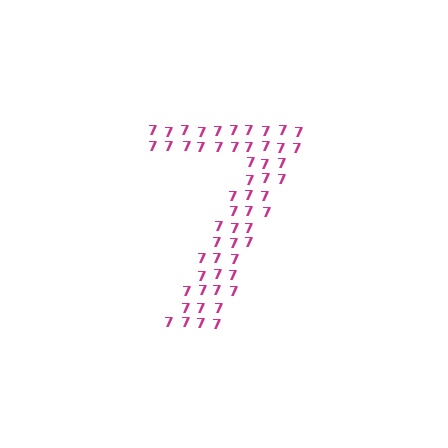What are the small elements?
The small elements are digit 7's.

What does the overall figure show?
The overall figure shows the digit 7.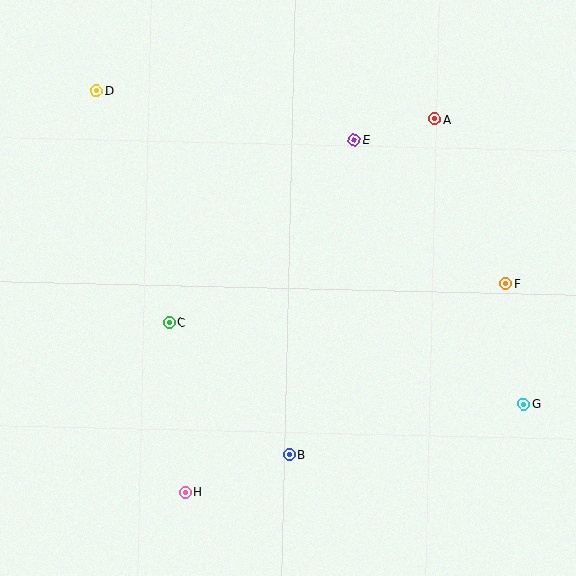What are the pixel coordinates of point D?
Point D is at (96, 91).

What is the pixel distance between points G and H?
The distance between G and H is 350 pixels.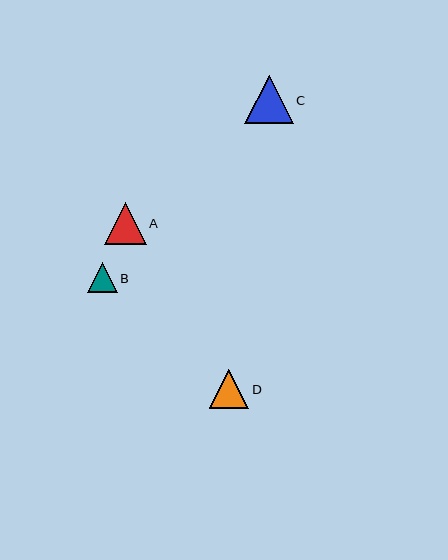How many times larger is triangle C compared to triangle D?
Triangle C is approximately 1.2 times the size of triangle D.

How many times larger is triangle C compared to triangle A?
Triangle C is approximately 1.2 times the size of triangle A.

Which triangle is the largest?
Triangle C is the largest with a size of approximately 48 pixels.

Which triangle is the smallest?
Triangle B is the smallest with a size of approximately 29 pixels.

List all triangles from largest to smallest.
From largest to smallest: C, A, D, B.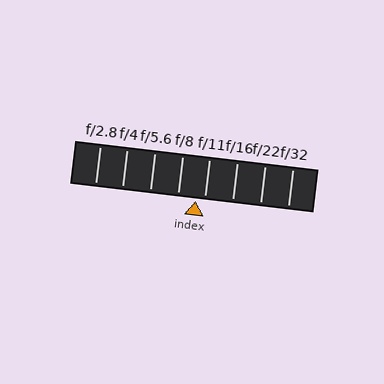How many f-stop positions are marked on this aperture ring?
There are 8 f-stop positions marked.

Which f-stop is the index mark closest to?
The index mark is closest to f/11.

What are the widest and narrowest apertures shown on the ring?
The widest aperture shown is f/2.8 and the narrowest is f/32.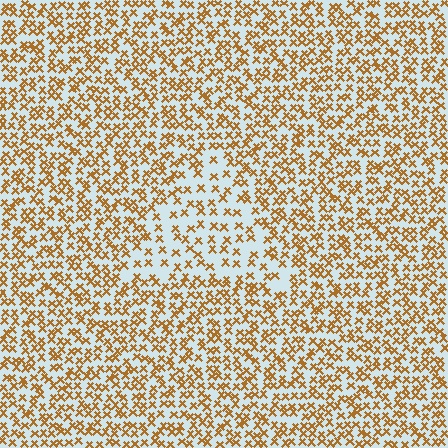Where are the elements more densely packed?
The elements are more densely packed outside the triangle boundary.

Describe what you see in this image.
The image contains small brown elements arranged at two different densities. A triangle-shaped region is visible where the elements are less densely packed than the surrounding area.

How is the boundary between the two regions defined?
The boundary is defined by a change in element density (approximately 1.9x ratio). All elements are the same color, size, and shape.